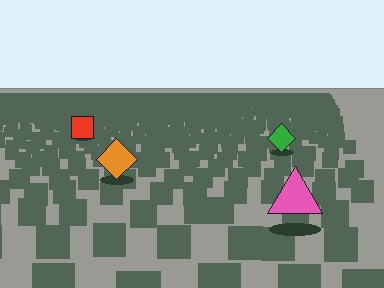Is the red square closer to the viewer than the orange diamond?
No. The orange diamond is closer — you can tell from the texture gradient: the ground texture is coarser near it.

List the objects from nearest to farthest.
From nearest to farthest: the pink triangle, the orange diamond, the green diamond, the red square.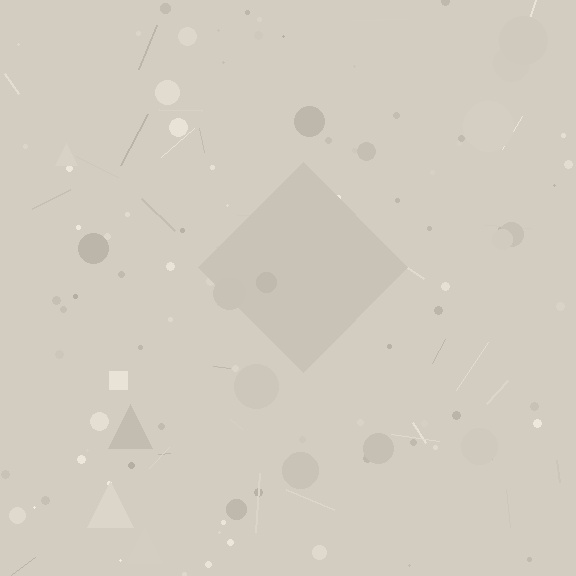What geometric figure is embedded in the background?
A diamond is embedded in the background.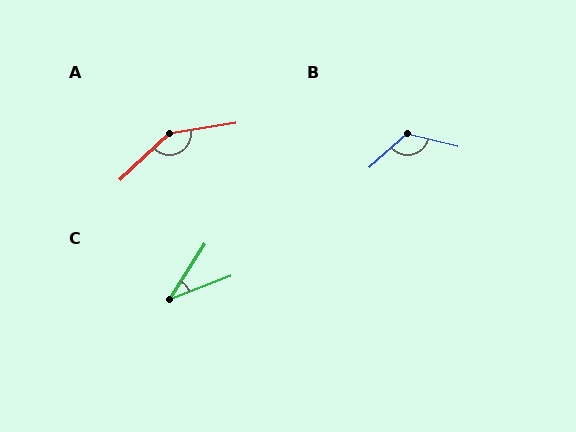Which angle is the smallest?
C, at approximately 36 degrees.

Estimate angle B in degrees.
Approximately 124 degrees.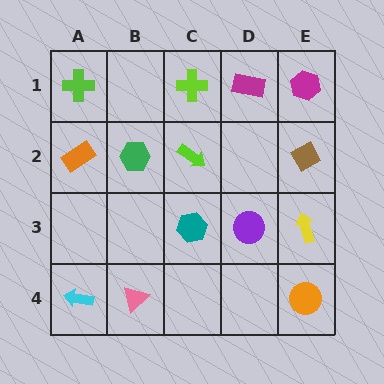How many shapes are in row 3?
3 shapes.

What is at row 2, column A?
An orange rectangle.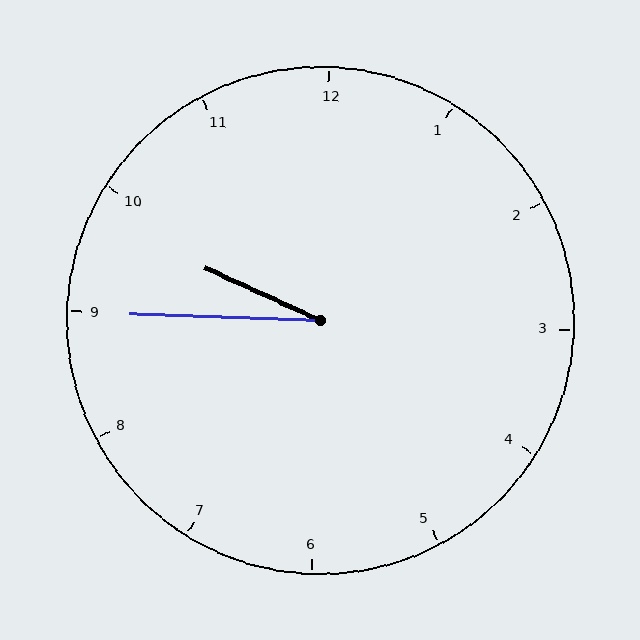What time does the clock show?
9:45.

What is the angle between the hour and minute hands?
Approximately 22 degrees.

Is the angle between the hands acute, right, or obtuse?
It is acute.